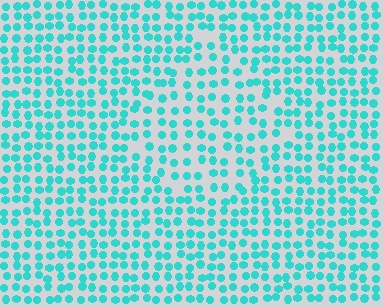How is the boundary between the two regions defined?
The boundary is defined by a change in element density (approximately 1.4x ratio). All elements are the same color, size, and shape.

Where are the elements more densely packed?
The elements are more densely packed outside the diamond boundary.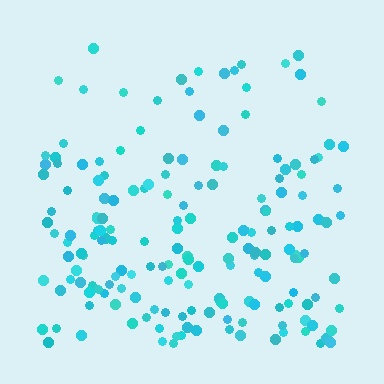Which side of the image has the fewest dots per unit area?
The top.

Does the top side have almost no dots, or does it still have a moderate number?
Still a moderate number, just noticeably fewer than the bottom.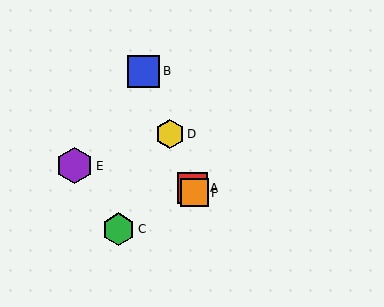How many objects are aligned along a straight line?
4 objects (A, B, D, F) are aligned along a straight line.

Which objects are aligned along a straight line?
Objects A, B, D, F are aligned along a straight line.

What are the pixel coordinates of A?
Object A is at (192, 188).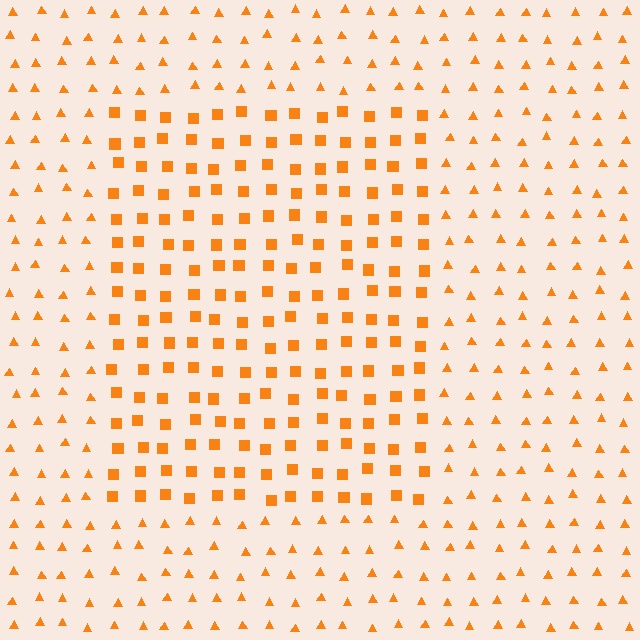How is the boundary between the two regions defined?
The boundary is defined by a change in element shape: squares inside vs. triangles outside. All elements share the same color and spacing.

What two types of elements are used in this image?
The image uses squares inside the rectangle region and triangles outside it.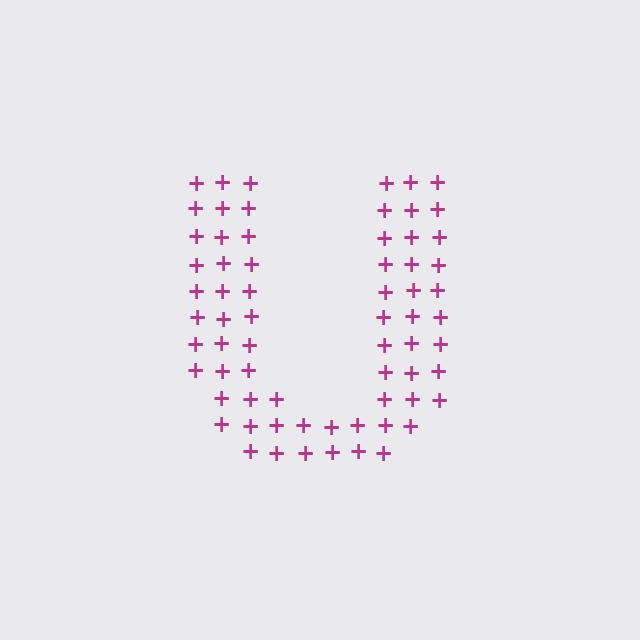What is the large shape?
The large shape is the letter U.